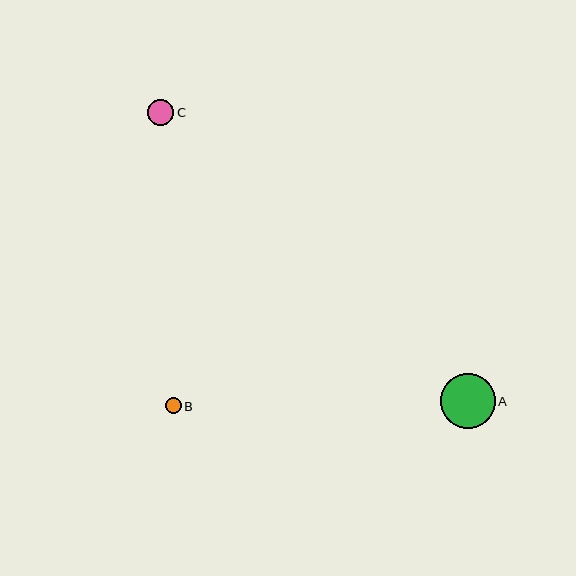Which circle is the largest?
Circle A is the largest with a size of approximately 55 pixels.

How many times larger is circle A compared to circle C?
Circle A is approximately 2.1 times the size of circle C.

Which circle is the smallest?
Circle B is the smallest with a size of approximately 16 pixels.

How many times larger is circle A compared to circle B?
Circle A is approximately 3.5 times the size of circle B.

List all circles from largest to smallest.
From largest to smallest: A, C, B.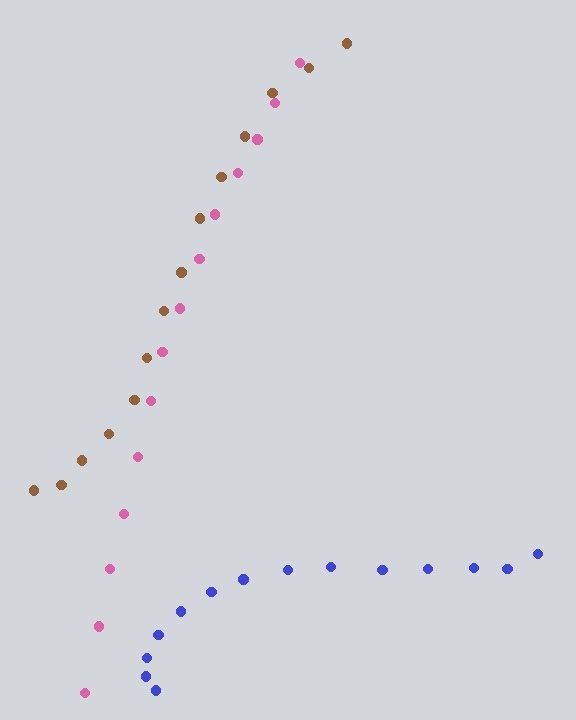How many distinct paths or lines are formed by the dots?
There are 3 distinct paths.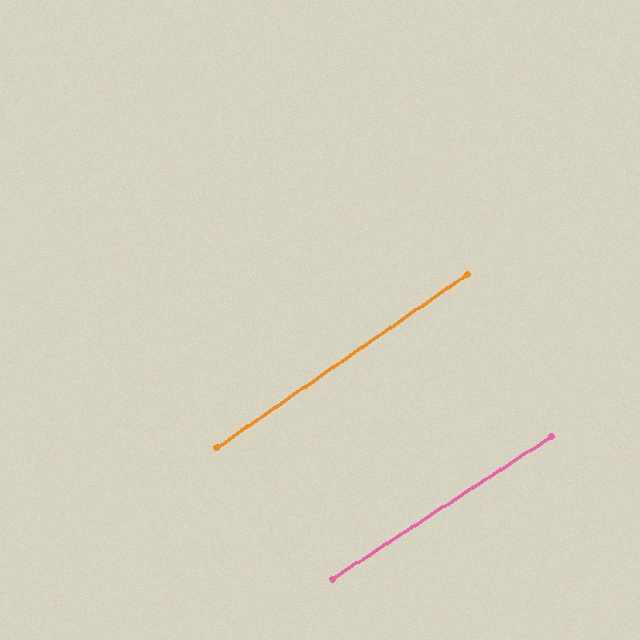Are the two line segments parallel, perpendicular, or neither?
Parallel — their directions differ by only 1.6°.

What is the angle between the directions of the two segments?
Approximately 2 degrees.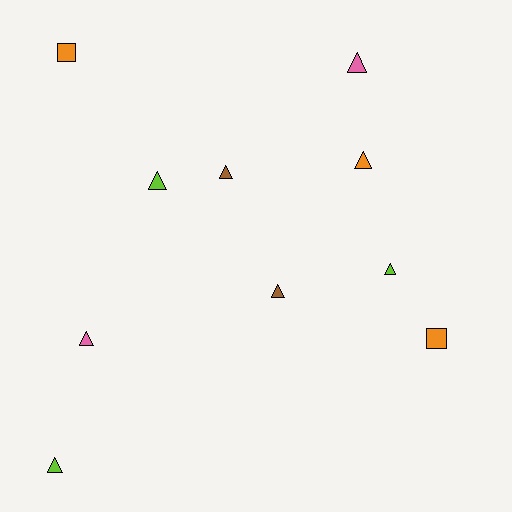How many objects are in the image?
There are 10 objects.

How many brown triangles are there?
There are 2 brown triangles.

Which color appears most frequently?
Orange, with 3 objects.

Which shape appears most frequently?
Triangle, with 8 objects.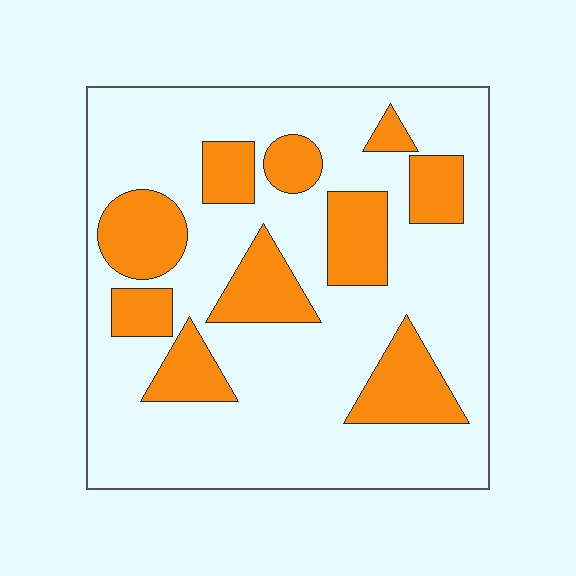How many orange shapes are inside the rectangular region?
10.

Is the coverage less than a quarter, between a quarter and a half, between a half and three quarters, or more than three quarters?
Between a quarter and a half.